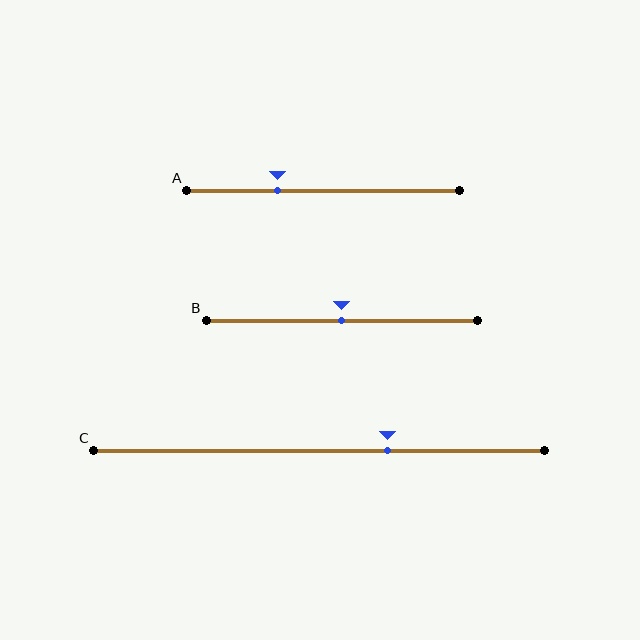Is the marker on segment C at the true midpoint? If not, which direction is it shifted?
No, the marker on segment C is shifted to the right by about 15% of the segment length.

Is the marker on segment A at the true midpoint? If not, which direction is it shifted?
No, the marker on segment A is shifted to the left by about 17% of the segment length.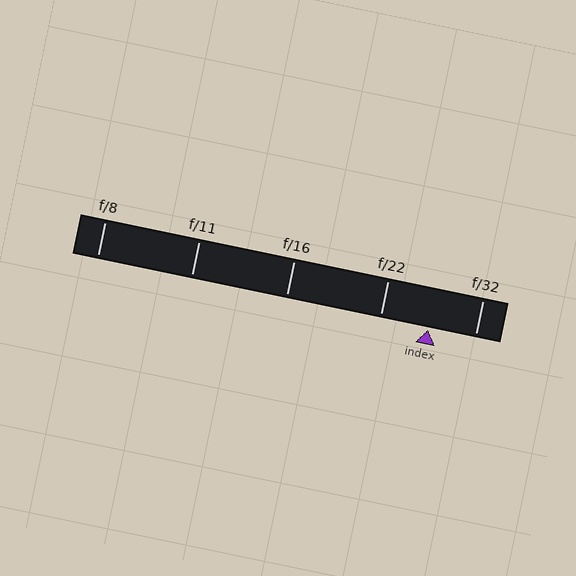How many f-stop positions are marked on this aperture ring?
There are 5 f-stop positions marked.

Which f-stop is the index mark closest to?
The index mark is closest to f/32.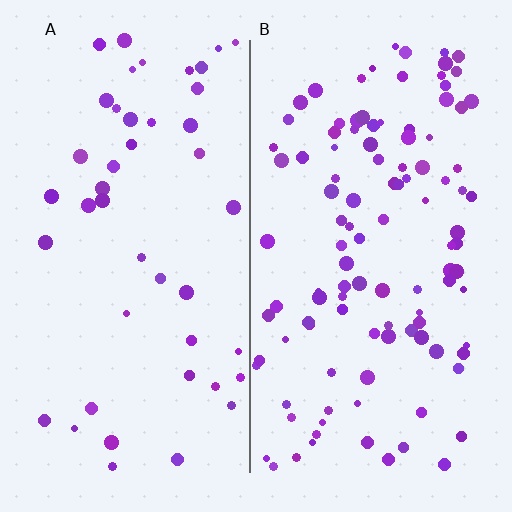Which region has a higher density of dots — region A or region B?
B (the right).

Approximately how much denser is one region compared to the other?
Approximately 2.5× — region B over region A.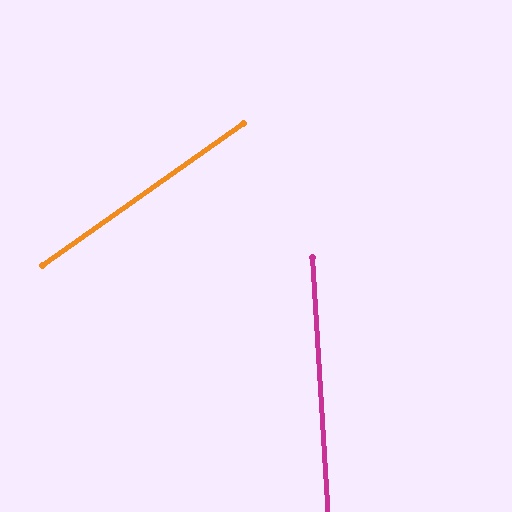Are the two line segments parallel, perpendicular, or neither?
Neither parallel nor perpendicular — they differ by about 58°.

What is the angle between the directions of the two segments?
Approximately 58 degrees.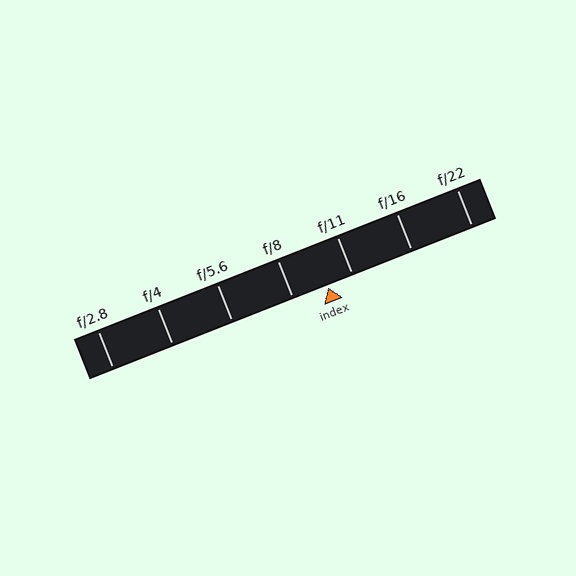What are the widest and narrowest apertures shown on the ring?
The widest aperture shown is f/2.8 and the narrowest is f/22.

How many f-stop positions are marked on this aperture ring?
There are 7 f-stop positions marked.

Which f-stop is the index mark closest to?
The index mark is closest to f/11.